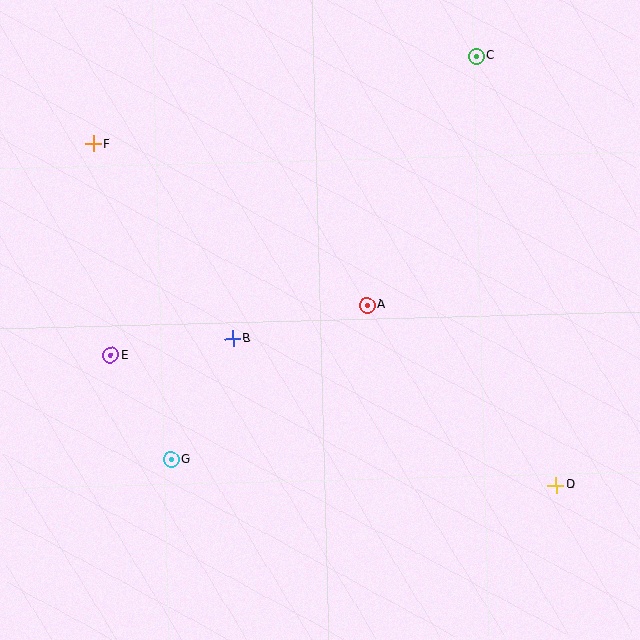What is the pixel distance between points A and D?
The distance between A and D is 261 pixels.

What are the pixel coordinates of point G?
Point G is at (171, 459).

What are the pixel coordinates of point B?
Point B is at (233, 339).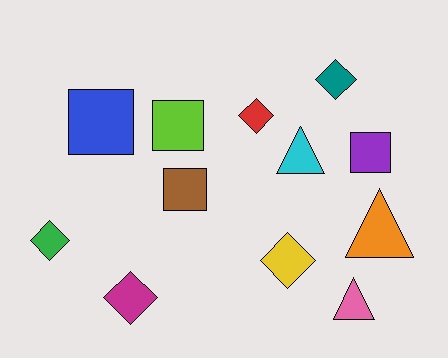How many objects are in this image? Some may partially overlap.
There are 12 objects.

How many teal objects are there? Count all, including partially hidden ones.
There is 1 teal object.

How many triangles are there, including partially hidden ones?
There are 3 triangles.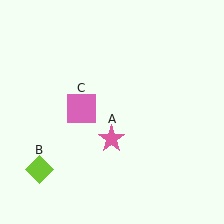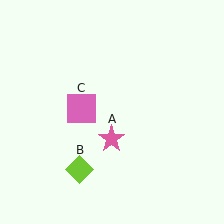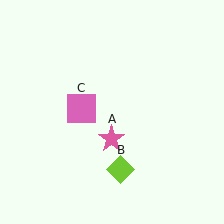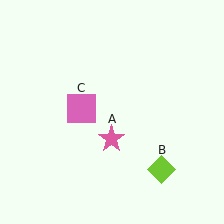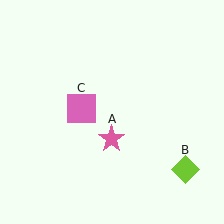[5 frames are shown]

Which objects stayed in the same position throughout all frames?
Pink star (object A) and pink square (object C) remained stationary.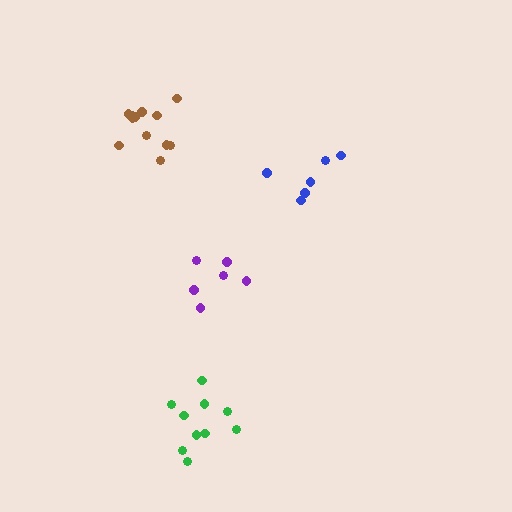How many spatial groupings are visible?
There are 4 spatial groupings.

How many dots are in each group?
Group 1: 6 dots, Group 2: 10 dots, Group 3: 12 dots, Group 4: 6 dots (34 total).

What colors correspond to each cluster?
The clusters are colored: blue, green, brown, purple.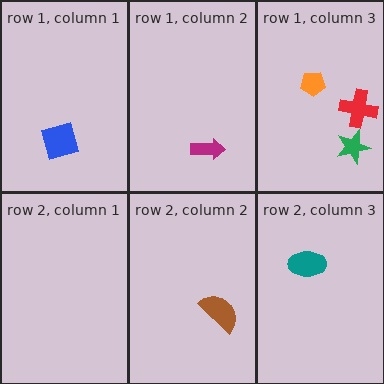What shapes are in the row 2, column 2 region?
The brown semicircle.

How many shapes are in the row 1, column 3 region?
3.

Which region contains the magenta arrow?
The row 1, column 2 region.